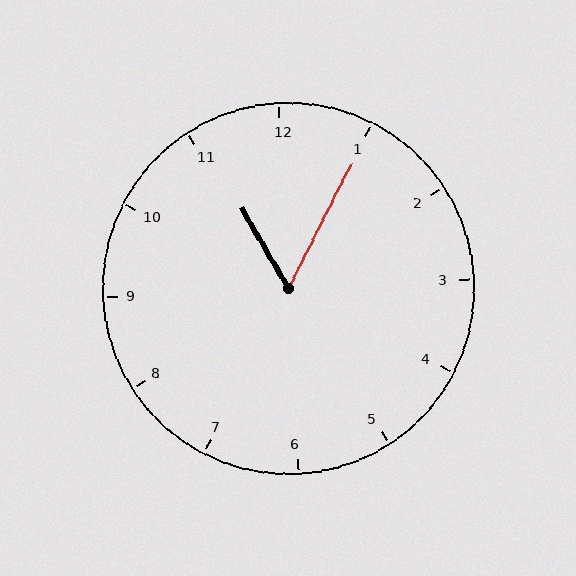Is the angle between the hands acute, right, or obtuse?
It is acute.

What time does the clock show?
11:05.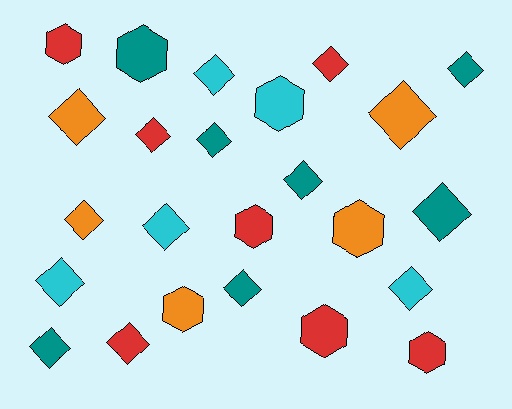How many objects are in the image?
There are 24 objects.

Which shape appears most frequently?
Diamond, with 16 objects.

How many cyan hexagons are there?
There is 1 cyan hexagon.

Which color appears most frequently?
Teal, with 7 objects.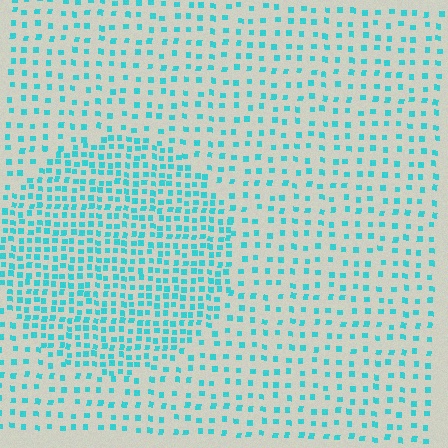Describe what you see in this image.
The image contains small cyan elements arranged at two different densities. A circle-shaped region is visible where the elements are more densely packed than the surrounding area.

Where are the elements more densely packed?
The elements are more densely packed inside the circle boundary.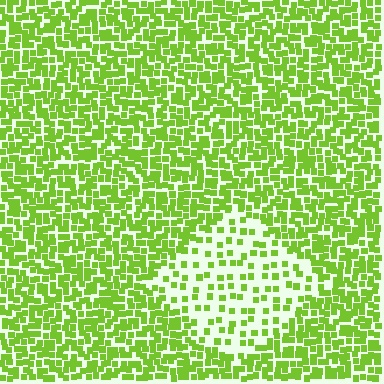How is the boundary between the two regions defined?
The boundary is defined by a change in element density (approximately 2.6x ratio). All elements are the same color, size, and shape.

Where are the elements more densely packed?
The elements are more densely packed outside the diamond boundary.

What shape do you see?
I see a diamond.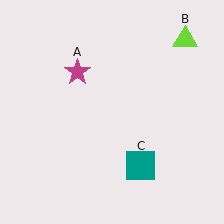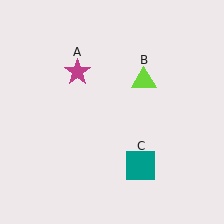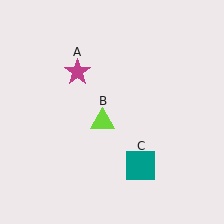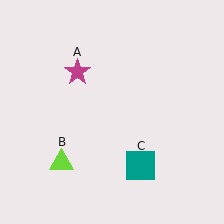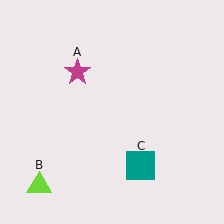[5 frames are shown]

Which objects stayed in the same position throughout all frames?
Magenta star (object A) and teal square (object C) remained stationary.